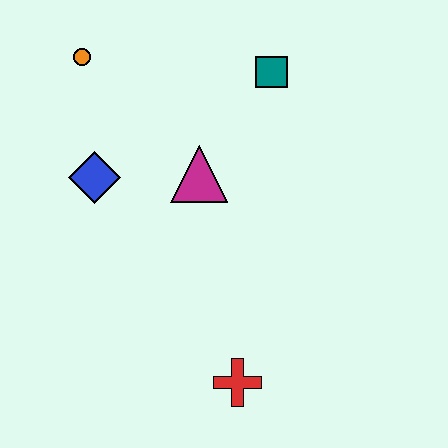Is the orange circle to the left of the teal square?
Yes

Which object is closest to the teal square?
The magenta triangle is closest to the teal square.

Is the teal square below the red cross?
No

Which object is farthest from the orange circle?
The red cross is farthest from the orange circle.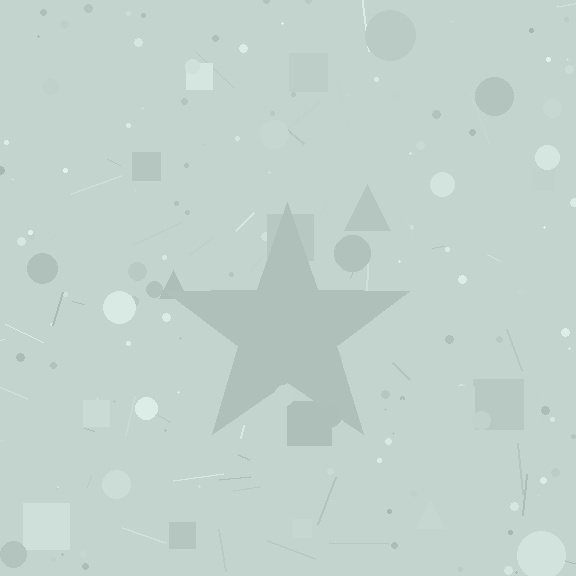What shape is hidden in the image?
A star is hidden in the image.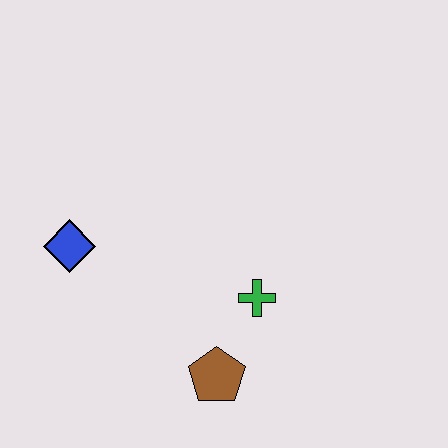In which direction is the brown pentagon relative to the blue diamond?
The brown pentagon is to the right of the blue diamond.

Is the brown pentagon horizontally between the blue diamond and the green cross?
Yes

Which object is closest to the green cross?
The brown pentagon is closest to the green cross.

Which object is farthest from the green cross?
The blue diamond is farthest from the green cross.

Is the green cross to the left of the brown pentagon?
No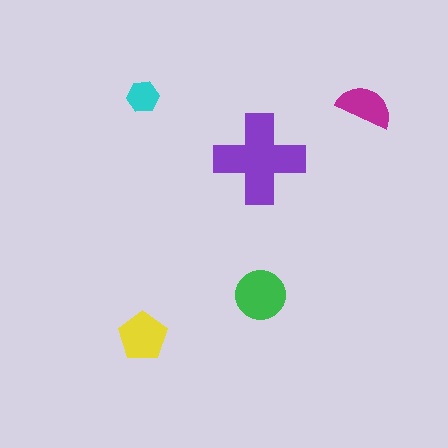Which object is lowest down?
The yellow pentagon is bottommost.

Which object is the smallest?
The cyan hexagon.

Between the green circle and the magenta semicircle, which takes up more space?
The green circle.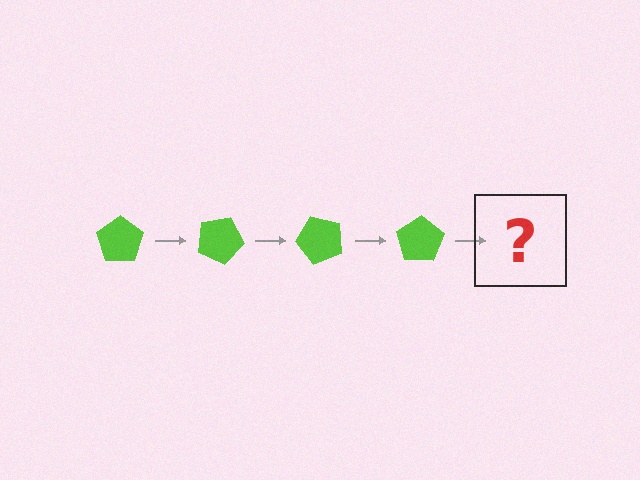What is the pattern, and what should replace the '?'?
The pattern is that the pentagon rotates 25 degrees each step. The '?' should be a lime pentagon rotated 100 degrees.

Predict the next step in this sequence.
The next step is a lime pentagon rotated 100 degrees.